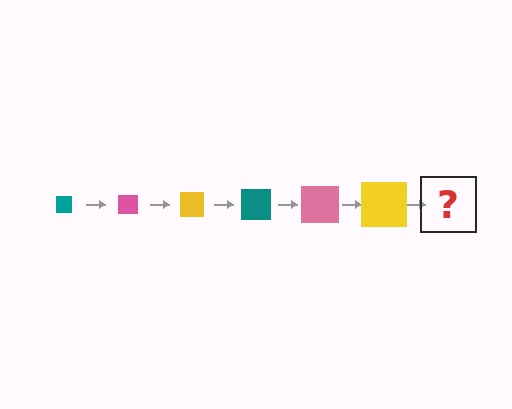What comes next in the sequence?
The next element should be a teal square, larger than the previous one.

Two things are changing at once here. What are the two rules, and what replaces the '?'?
The two rules are that the square grows larger each step and the color cycles through teal, pink, and yellow. The '?' should be a teal square, larger than the previous one.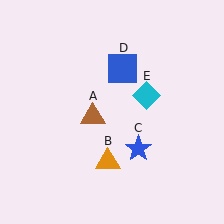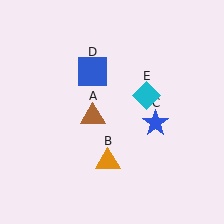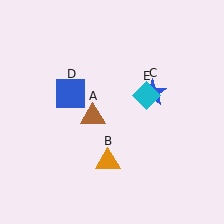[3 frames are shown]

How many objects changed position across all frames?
2 objects changed position: blue star (object C), blue square (object D).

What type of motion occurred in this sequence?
The blue star (object C), blue square (object D) rotated counterclockwise around the center of the scene.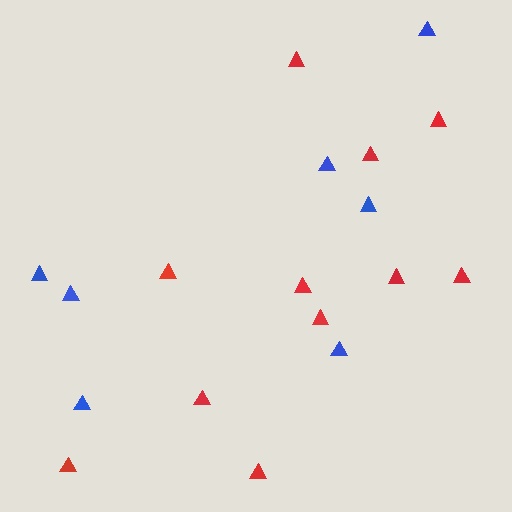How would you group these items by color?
There are 2 groups: one group of red triangles (11) and one group of blue triangles (7).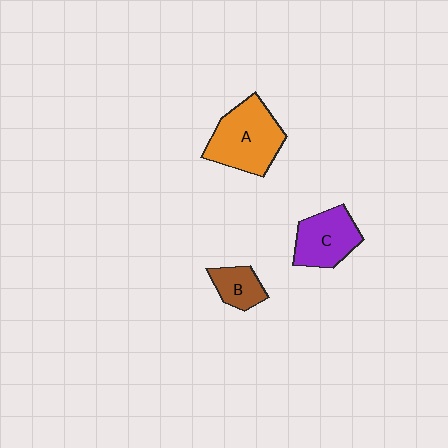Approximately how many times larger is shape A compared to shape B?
Approximately 2.3 times.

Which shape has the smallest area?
Shape B (brown).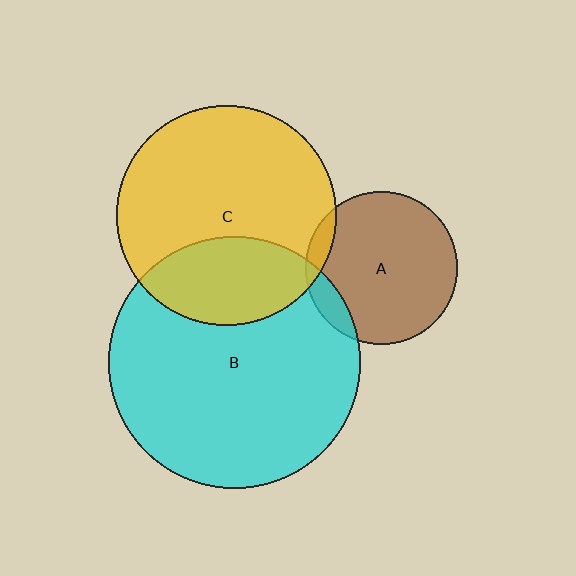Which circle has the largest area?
Circle B (cyan).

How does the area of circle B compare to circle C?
Approximately 1.3 times.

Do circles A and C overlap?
Yes.